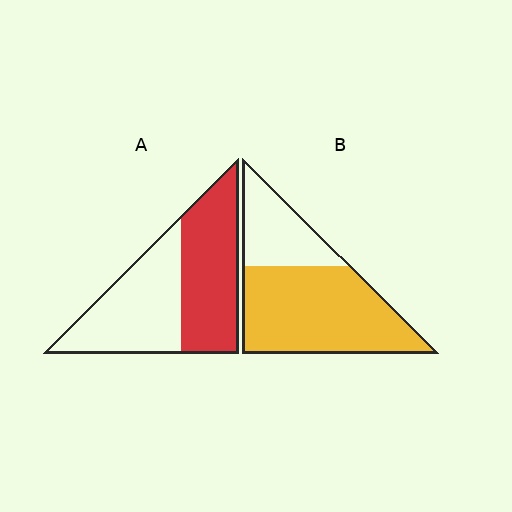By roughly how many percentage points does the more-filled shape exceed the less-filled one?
By roughly 20 percentage points (B over A).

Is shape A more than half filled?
Roughly half.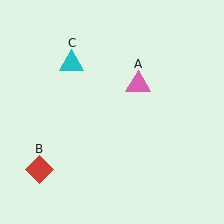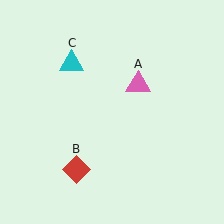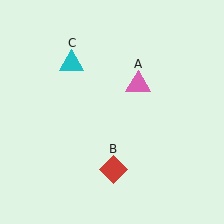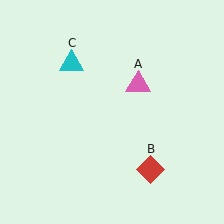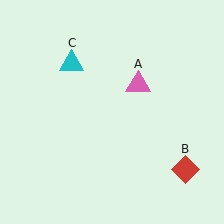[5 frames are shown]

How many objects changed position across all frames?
1 object changed position: red diamond (object B).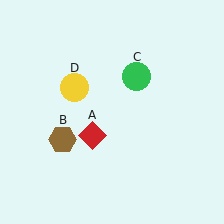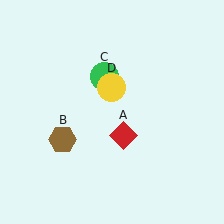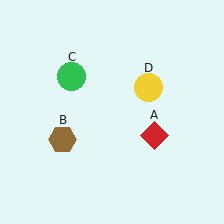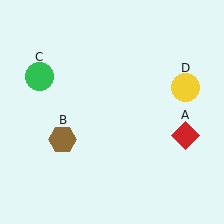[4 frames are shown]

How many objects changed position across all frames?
3 objects changed position: red diamond (object A), green circle (object C), yellow circle (object D).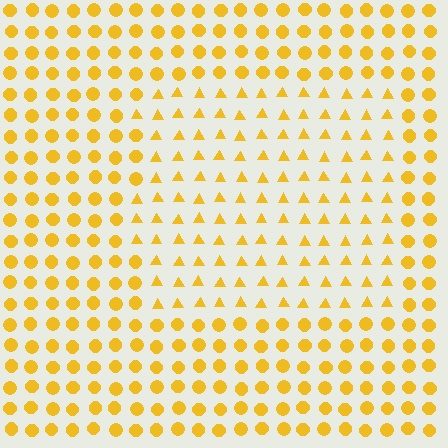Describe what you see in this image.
The image is filled with small yellow elements arranged in a uniform grid. A rectangle-shaped region contains triangles, while the surrounding area contains circles. The boundary is defined purely by the change in element shape.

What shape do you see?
I see a rectangle.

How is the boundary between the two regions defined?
The boundary is defined by a change in element shape: triangles inside vs. circles outside. All elements share the same color and spacing.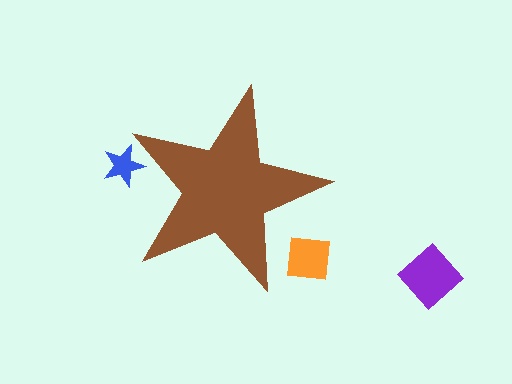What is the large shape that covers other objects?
A brown star.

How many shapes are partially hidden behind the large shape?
2 shapes are partially hidden.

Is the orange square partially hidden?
Yes, the orange square is partially hidden behind the brown star.